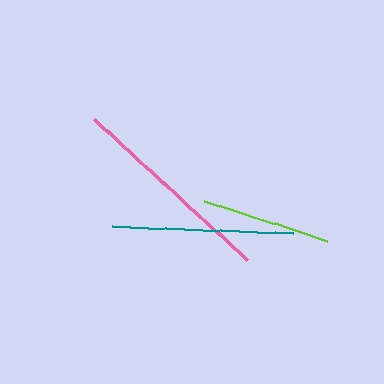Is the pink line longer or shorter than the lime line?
The pink line is longer than the lime line.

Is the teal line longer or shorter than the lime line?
The teal line is longer than the lime line.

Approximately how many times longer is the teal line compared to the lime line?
The teal line is approximately 1.4 times the length of the lime line.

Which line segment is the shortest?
The lime line is the shortest at approximately 129 pixels.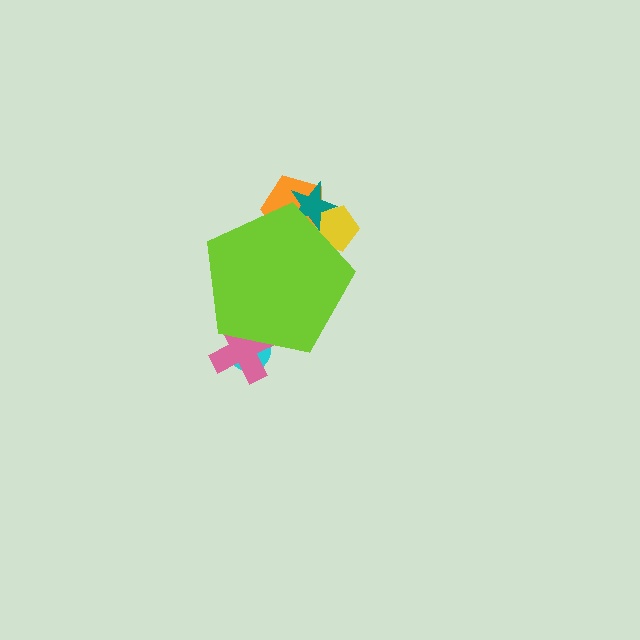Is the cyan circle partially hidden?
Yes, the cyan circle is partially hidden behind the lime pentagon.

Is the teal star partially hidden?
Yes, the teal star is partially hidden behind the lime pentagon.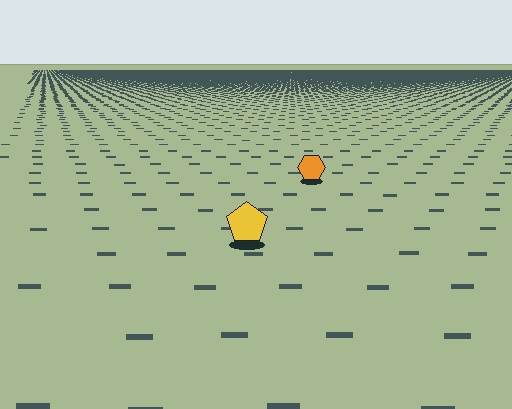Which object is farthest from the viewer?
The orange hexagon is farthest from the viewer. It appears smaller and the ground texture around it is denser.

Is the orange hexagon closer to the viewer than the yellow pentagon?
No. The yellow pentagon is closer — you can tell from the texture gradient: the ground texture is coarser near it.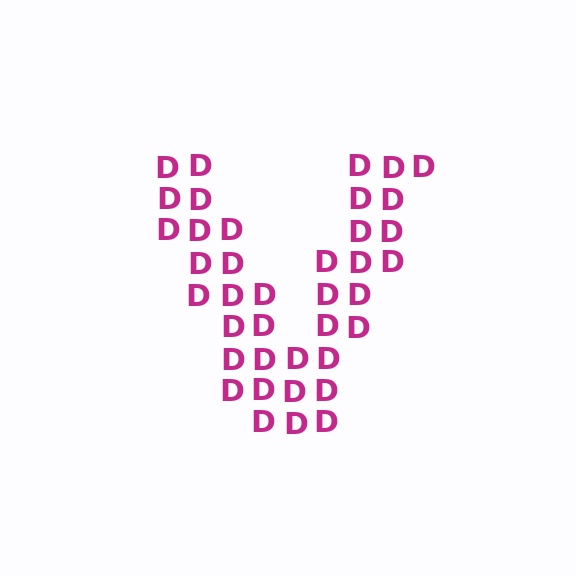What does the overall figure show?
The overall figure shows the letter V.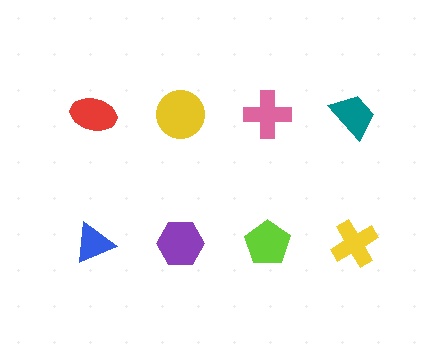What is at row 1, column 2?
A yellow circle.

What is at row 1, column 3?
A pink cross.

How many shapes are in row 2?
4 shapes.